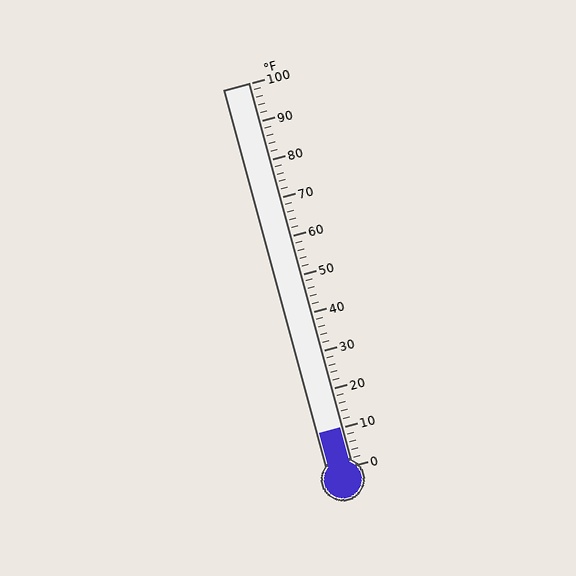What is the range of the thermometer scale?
The thermometer scale ranges from 0°F to 100°F.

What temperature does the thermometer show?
The thermometer shows approximately 10°F.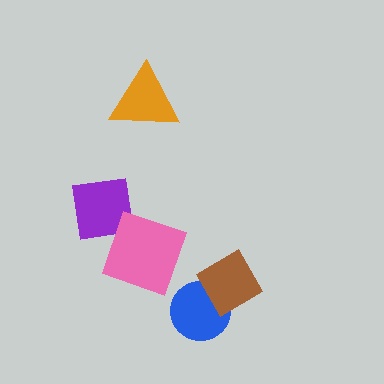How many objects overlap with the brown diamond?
1 object overlaps with the brown diamond.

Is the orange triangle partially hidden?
No, no other shape covers it.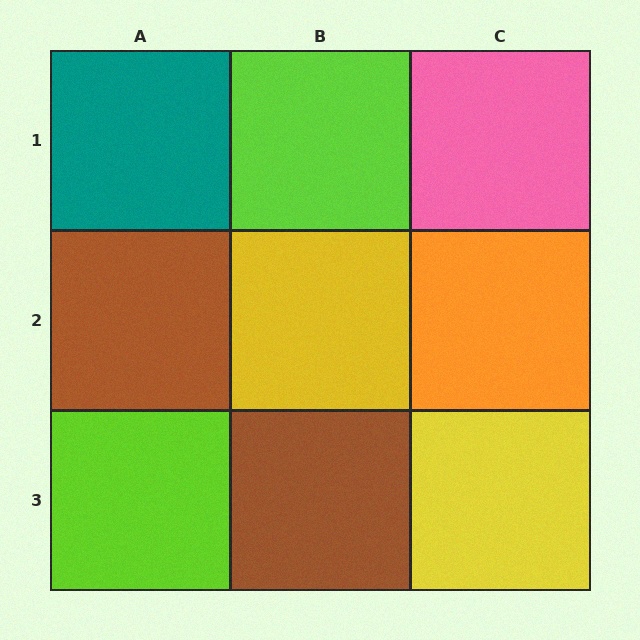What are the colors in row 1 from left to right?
Teal, lime, pink.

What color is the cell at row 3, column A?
Lime.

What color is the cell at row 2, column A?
Brown.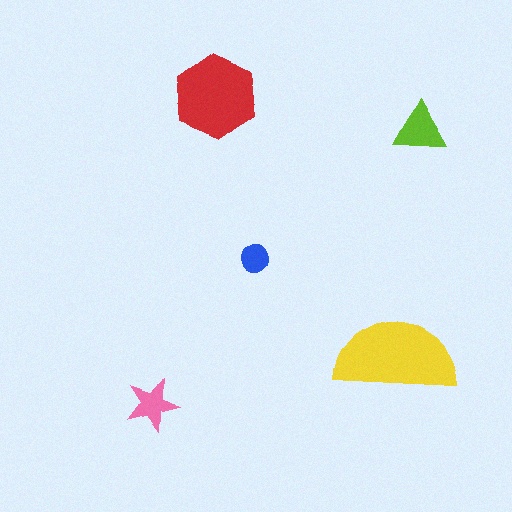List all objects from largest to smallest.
The yellow semicircle, the red hexagon, the lime triangle, the pink star, the blue circle.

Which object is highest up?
The red hexagon is topmost.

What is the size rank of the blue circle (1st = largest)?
5th.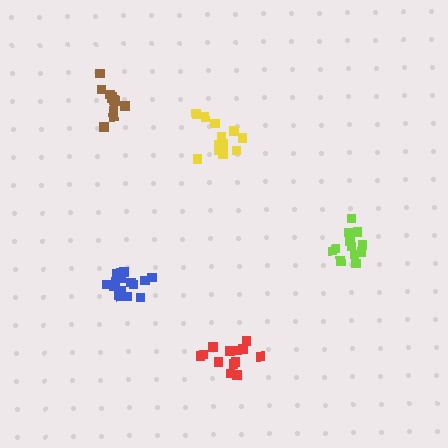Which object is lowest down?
The red cluster is bottommost.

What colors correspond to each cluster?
The clusters are colored: lime, blue, brown, red, yellow.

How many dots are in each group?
Group 1: 12 dots, Group 2: 15 dots, Group 3: 10 dots, Group 4: 13 dots, Group 5: 13 dots (63 total).